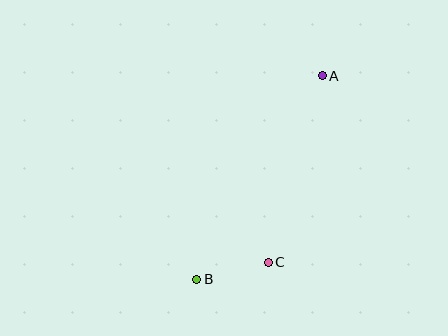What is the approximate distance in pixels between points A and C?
The distance between A and C is approximately 194 pixels.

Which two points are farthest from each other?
Points A and B are farthest from each other.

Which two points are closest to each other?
Points B and C are closest to each other.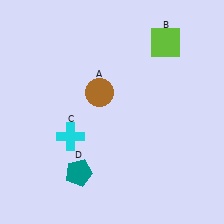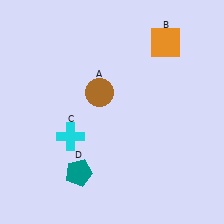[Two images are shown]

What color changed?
The square (B) changed from lime in Image 1 to orange in Image 2.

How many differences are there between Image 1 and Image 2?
There is 1 difference between the two images.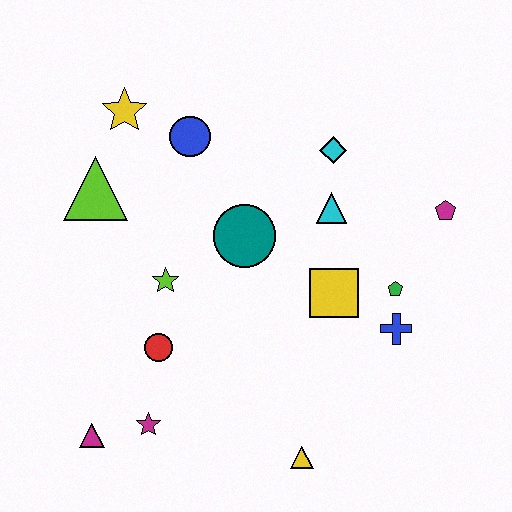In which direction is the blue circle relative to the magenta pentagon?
The blue circle is to the left of the magenta pentagon.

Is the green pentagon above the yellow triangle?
Yes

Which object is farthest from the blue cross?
The yellow star is farthest from the blue cross.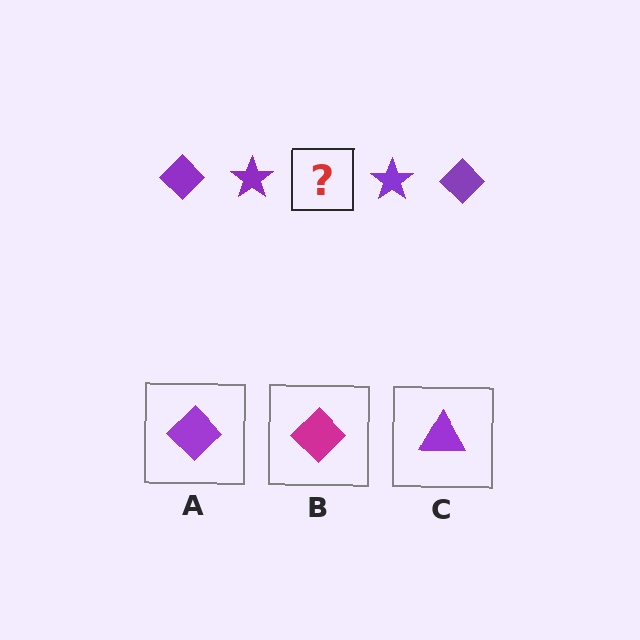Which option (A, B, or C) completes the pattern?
A.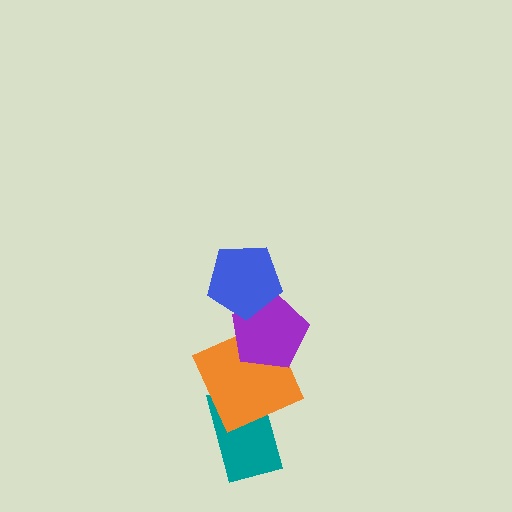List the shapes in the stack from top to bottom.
From top to bottom: the blue pentagon, the purple pentagon, the orange square, the teal rectangle.